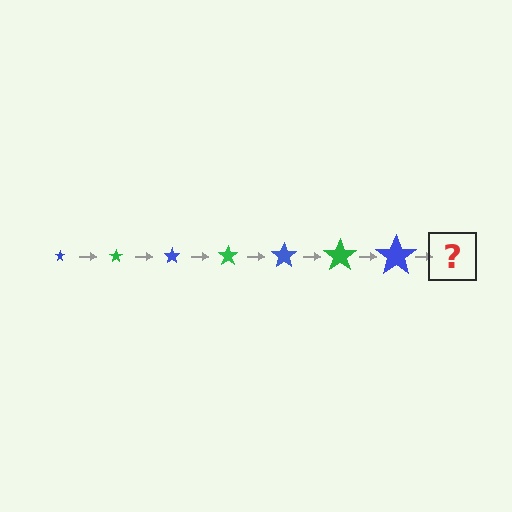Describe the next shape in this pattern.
It should be a green star, larger than the previous one.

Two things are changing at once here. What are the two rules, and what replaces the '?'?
The two rules are that the star grows larger each step and the color cycles through blue and green. The '?' should be a green star, larger than the previous one.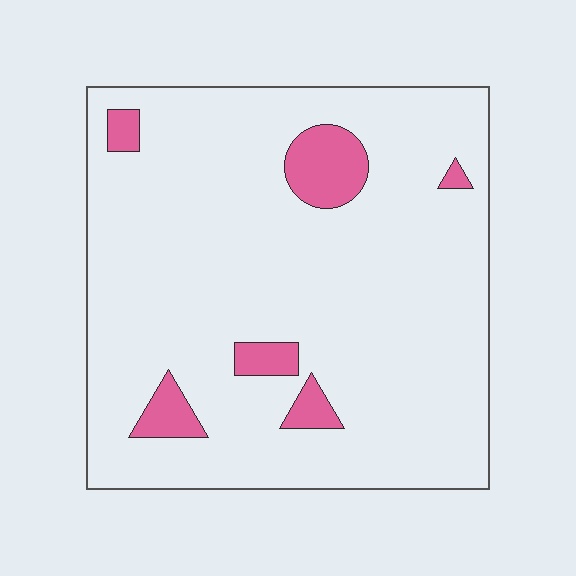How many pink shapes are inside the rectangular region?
6.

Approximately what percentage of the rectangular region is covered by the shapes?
Approximately 10%.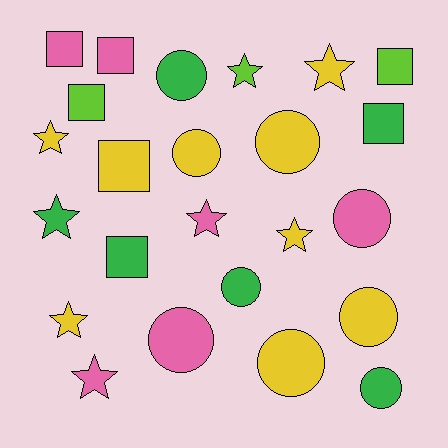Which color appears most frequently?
Yellow, with 9 objects.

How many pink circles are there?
There are 2 pink circles.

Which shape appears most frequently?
Circle, with 9 objects.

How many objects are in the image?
There are 24 objects.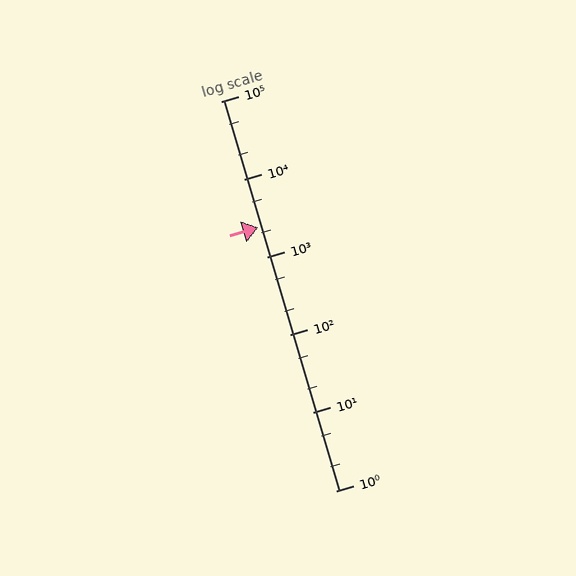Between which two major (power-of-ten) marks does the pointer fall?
The pointer is between 1000 and 10000.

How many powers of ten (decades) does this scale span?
The scale spans 5 decades, from 1 to 100000.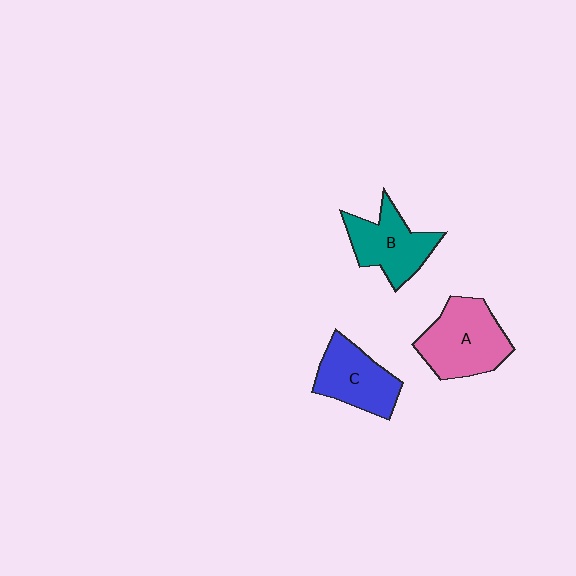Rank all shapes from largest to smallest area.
From largest to smallest: A (pink), B (teal), C (blue).